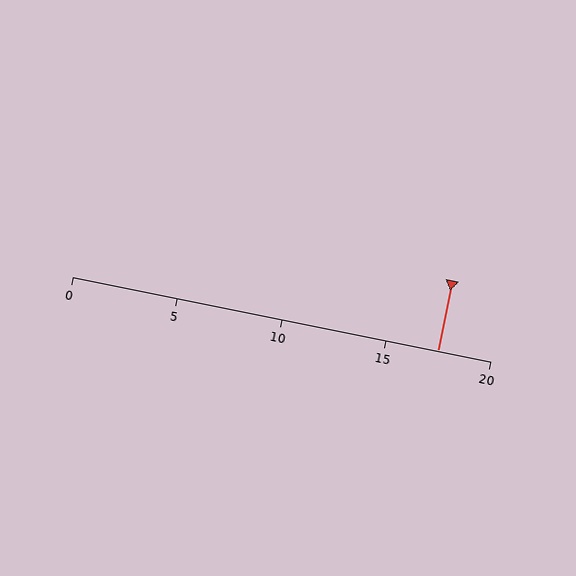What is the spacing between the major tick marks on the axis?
The major ticks are spaced 5 apart.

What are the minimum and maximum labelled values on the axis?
The axis runs from 0 to 20.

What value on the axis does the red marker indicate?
The marker indicates approximately 17.5.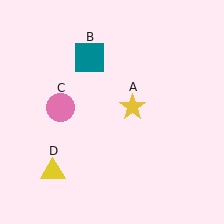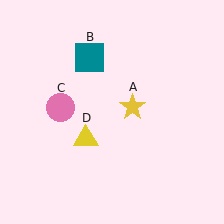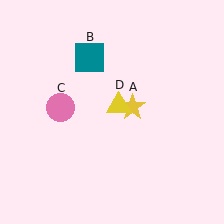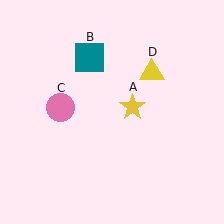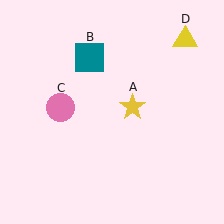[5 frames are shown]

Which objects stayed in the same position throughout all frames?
Yellow star (object A) and teal square (object B) and pink circle (object C) remained stationary.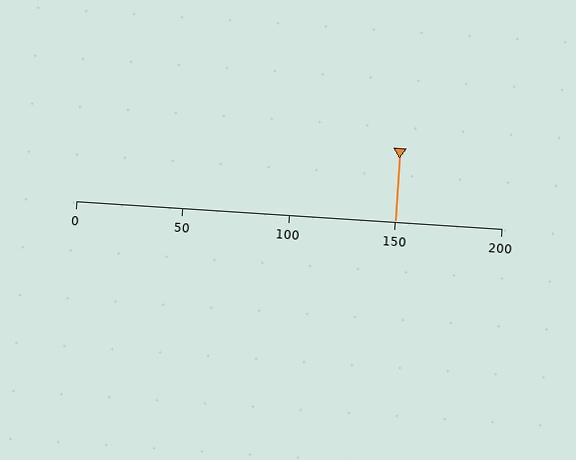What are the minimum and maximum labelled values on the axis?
The axis runs from 0 to 200.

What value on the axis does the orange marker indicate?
The marker indicates approximately 150.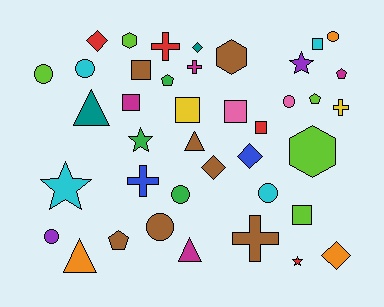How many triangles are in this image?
There are 4 triangles.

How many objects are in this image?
There are 40 objects.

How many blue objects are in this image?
There are 2 blue objects.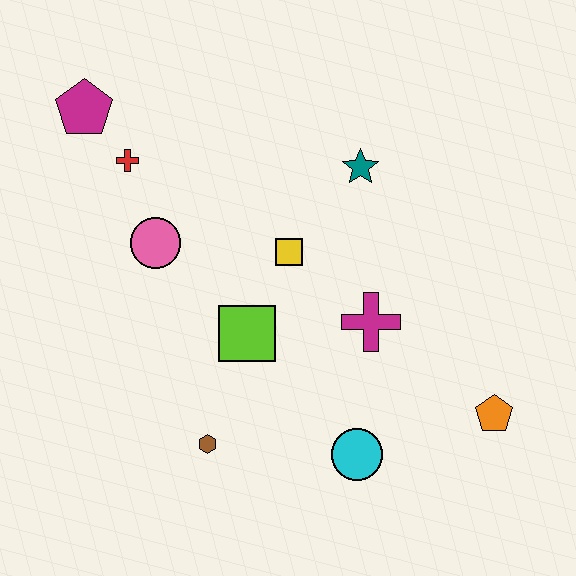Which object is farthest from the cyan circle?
The magenta pentagon is farthest from the cyan circle.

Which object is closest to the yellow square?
The lime square is closest to the yellow square.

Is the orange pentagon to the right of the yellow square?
Yes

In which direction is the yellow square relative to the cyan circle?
The yellow square is above the cyan circle.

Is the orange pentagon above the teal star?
No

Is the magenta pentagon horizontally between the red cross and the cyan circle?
No